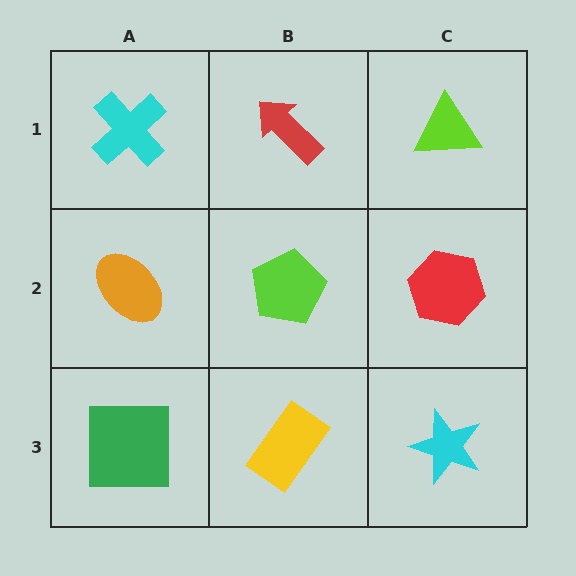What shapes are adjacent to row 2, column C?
A lime triangle (row 1, column C), a cyan star (row 3, column C), a lime pentagon (row 2, column B).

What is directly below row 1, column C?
A red hexagon.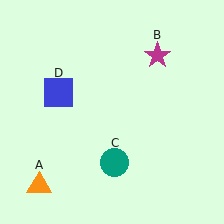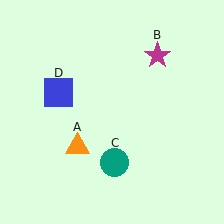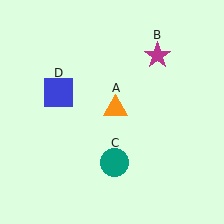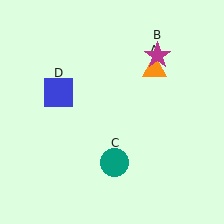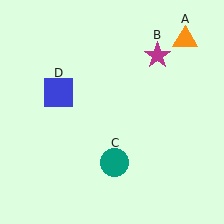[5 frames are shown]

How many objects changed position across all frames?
1 object changed position: orange triangle (object A).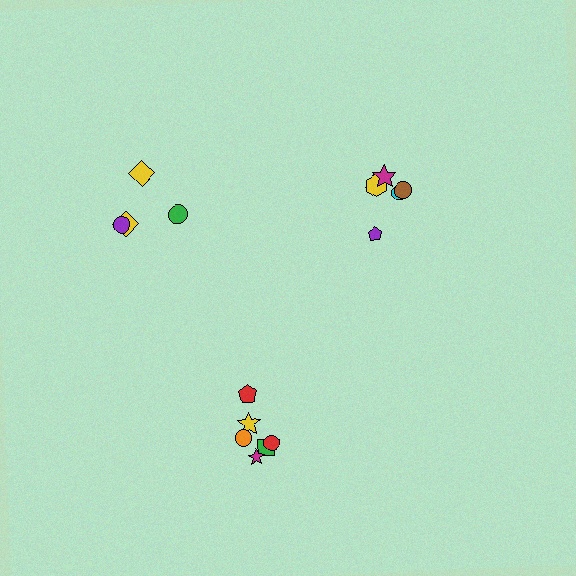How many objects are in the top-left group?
There are 4 objects.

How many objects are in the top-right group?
There are 6 objects.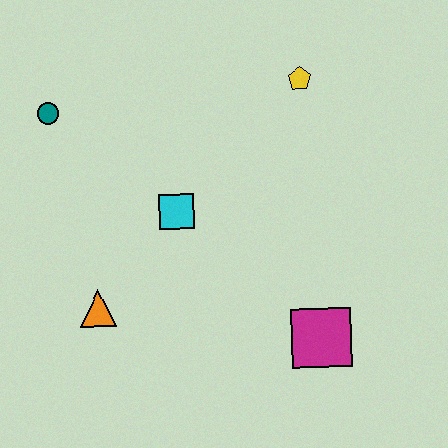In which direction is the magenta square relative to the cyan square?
The magenta square is to the right of the cyan square.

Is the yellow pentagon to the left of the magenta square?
Yes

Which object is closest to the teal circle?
The cyan square is closest to the teal circle.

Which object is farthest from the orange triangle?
The yellow pentagon is farthest from the orange triangle.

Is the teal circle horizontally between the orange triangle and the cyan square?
No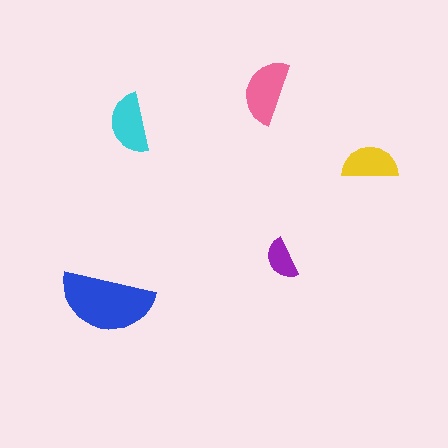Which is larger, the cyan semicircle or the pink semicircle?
The pink one.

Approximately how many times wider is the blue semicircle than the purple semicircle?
About 2 times wider.